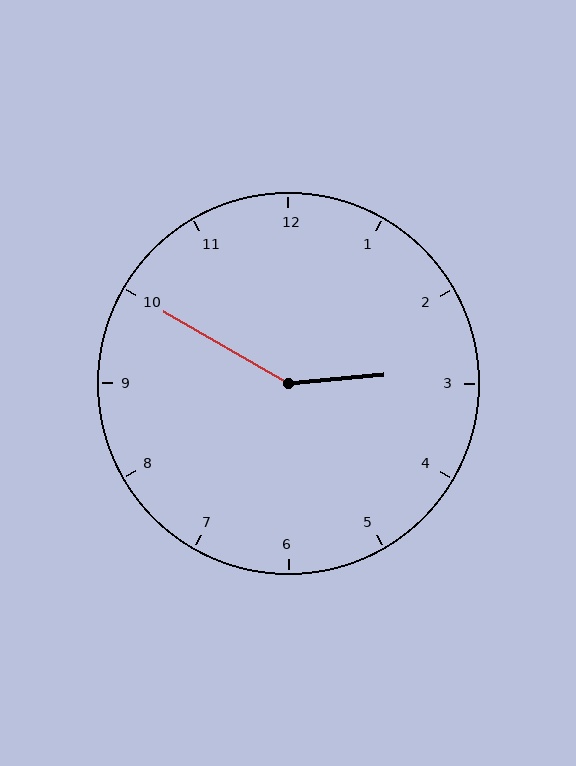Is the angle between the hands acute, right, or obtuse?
It is obtuse.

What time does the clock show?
2:50.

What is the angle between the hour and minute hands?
Approximately 145 degrees.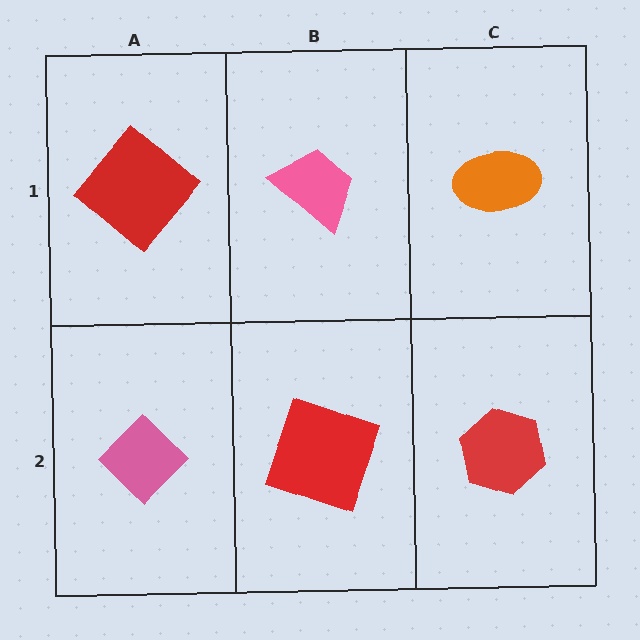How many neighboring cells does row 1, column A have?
2.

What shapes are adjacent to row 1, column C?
A red hexagon (row 2, column C), a pink trapezoid (row 1, column B).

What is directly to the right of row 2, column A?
A red square.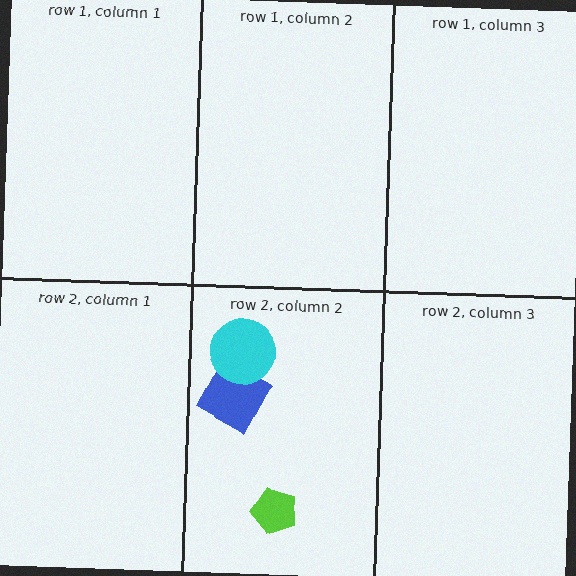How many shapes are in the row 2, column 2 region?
3.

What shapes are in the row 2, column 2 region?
The blue square, the lime pentagon, the cyan circle.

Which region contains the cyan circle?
The row 2, column 2 region.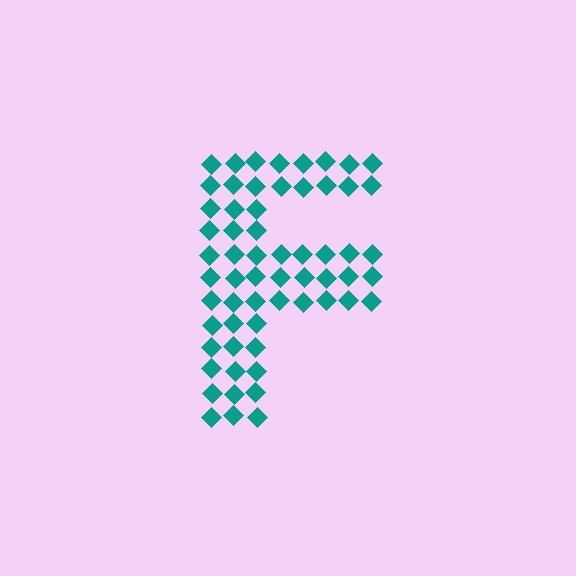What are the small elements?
The small elements are diamonds.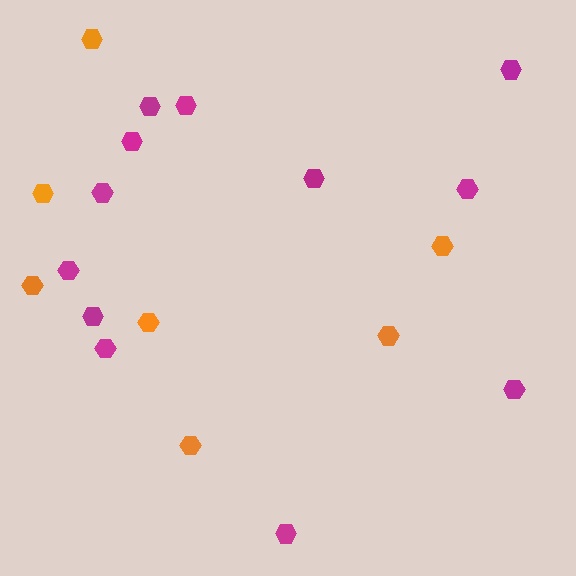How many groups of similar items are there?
There are 2 groups: one group of magenta hexagons (12) and one group of orange hexagons (7).